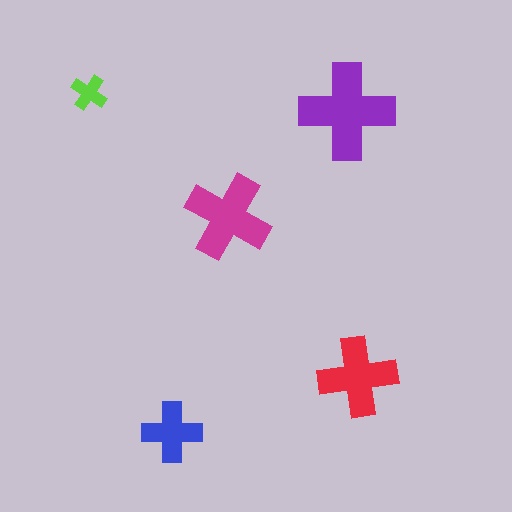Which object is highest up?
The lime cross is topmost.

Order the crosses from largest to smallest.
the purple one, the magenta one, the red one, the blue one, the lime one.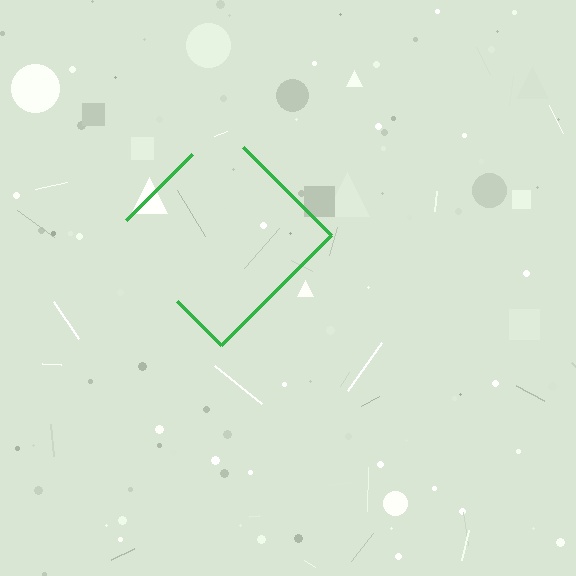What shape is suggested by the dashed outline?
The dashed outline suggests a diamond.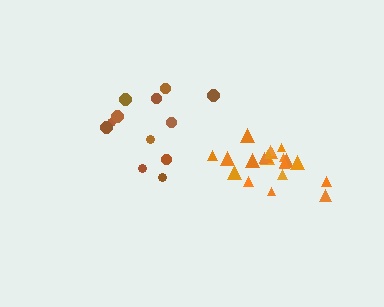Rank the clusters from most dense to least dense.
orange, brown.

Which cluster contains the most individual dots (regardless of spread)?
Orange (22).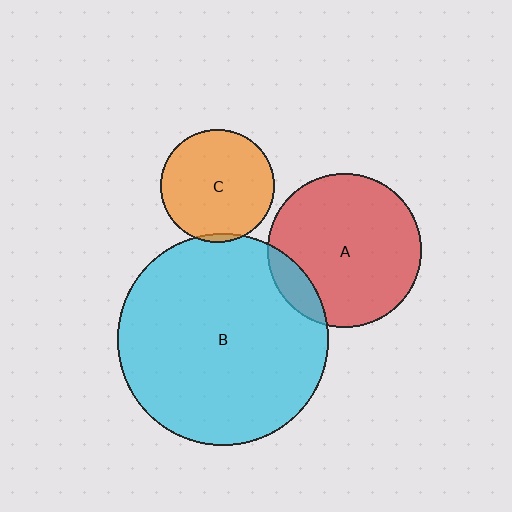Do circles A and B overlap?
Yes.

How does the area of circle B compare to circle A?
Approximately 1.9 times.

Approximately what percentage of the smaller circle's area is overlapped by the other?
Approximately 10%.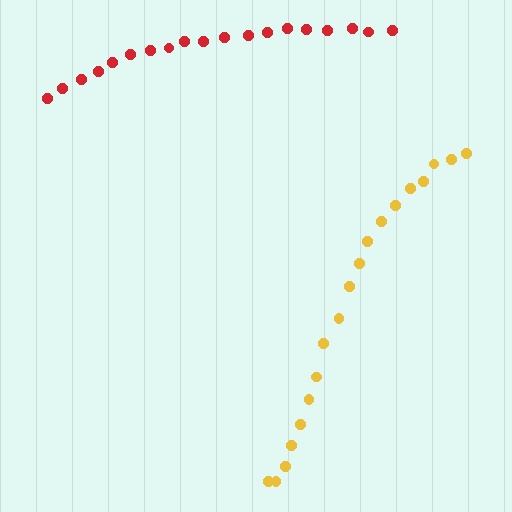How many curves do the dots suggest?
There are 2 distinct paths.